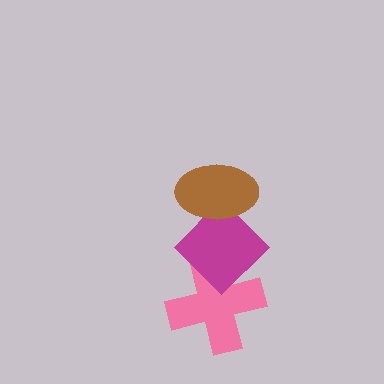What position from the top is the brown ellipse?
The brown ellipse is 1st from the top.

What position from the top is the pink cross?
The pink cross is 3rd from the top.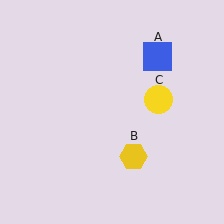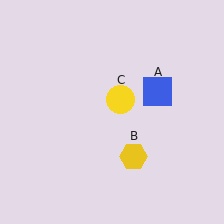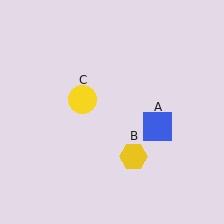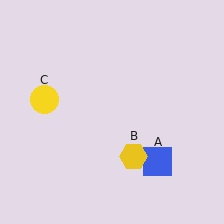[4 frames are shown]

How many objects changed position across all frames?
2 objects changed position: blue square (object A), yellow circle (object C).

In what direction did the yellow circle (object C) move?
The yellow circle (object C) moved left.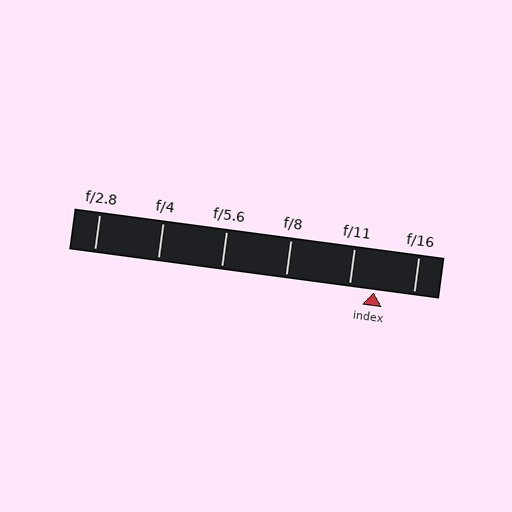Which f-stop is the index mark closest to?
The index mark is closest to f/11.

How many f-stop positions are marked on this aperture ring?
There are 6 f-stop positions marked.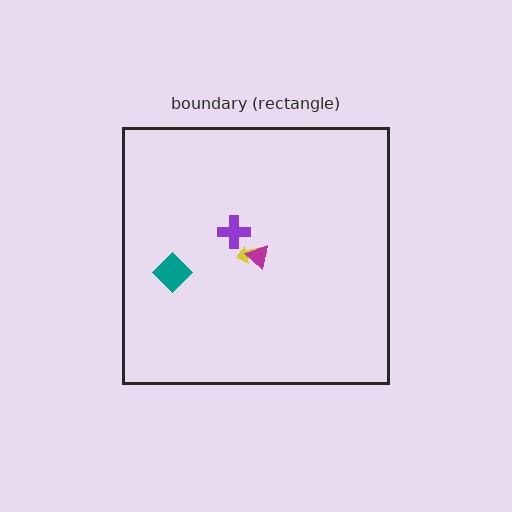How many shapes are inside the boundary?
4 inside, 0 outside.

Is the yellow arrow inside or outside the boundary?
Inside.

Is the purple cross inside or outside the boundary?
Inside.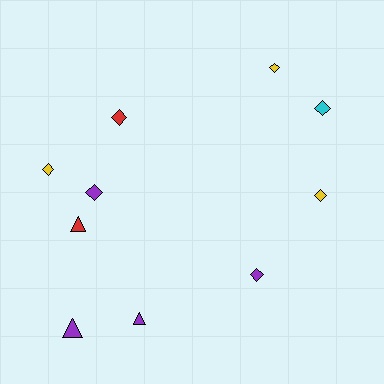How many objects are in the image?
There are 10 objects.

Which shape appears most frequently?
Diamond, with 7 objects.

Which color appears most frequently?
Purple, with 4 objects.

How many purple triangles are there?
There are 2 purple triangles.